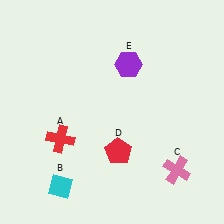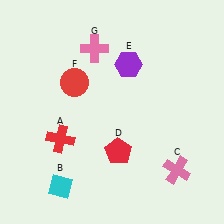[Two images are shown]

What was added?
A red circle (F), a pink cross (G) were added in Image 2.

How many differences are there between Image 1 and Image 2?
There are 2 differences between the two images.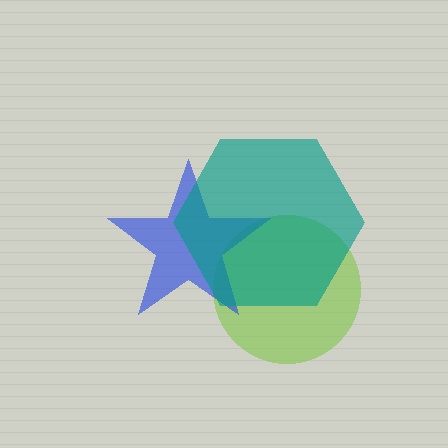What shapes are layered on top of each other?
The layered shapes are: a lime circle, a blue star, a teal hexagon.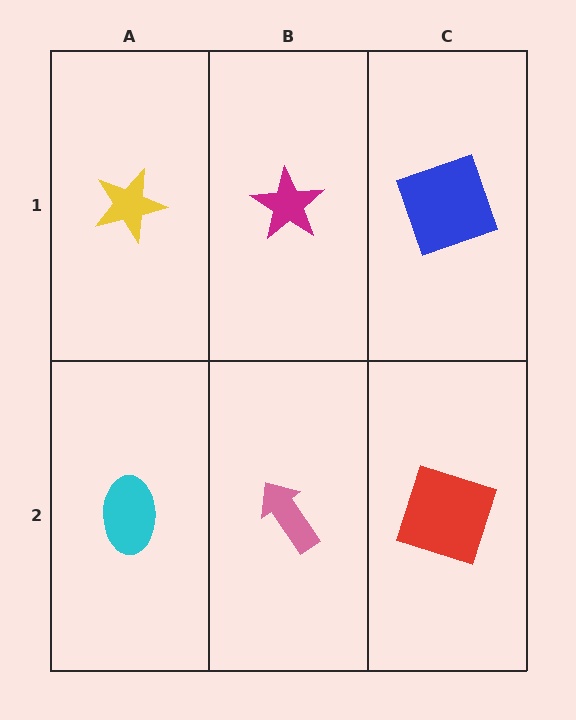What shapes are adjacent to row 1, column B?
A pink arrow (row 2, column B), a yellow star (row 1, column A), a blue square (row 1, column C).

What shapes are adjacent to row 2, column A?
A yellow star (row 1, column A), a pink arrow (row 2, column B).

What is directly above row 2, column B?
A magenta star.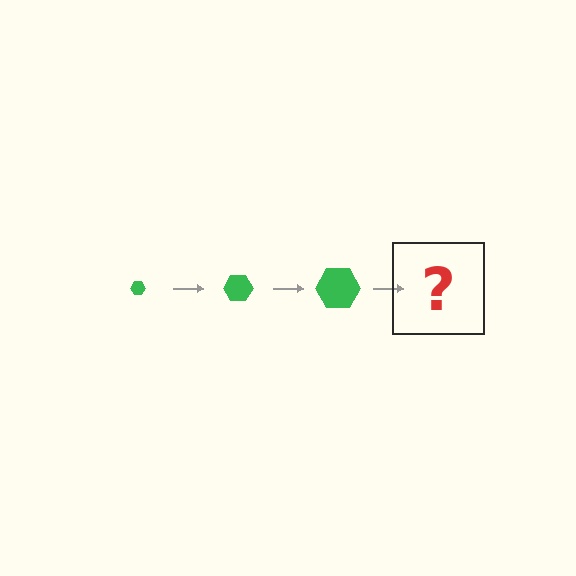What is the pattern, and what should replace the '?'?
The pattern is that the hexagon gets progressively larger each step. The '?' should be a green hexagon, larger than the previous one.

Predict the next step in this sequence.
The next step is a green hexagon, larger than the previous one.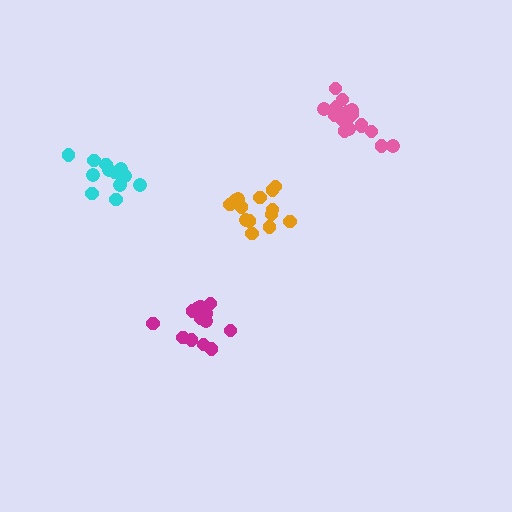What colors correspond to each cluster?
The clusters are colored: orange, magenta, cyan, pink.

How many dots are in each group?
Group 1: 14 dots, Group 2: 14 dots, Group 3: 14 dots, Group 4: 17 dots (59 total).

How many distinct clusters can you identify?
There are 4 distinct clusters.